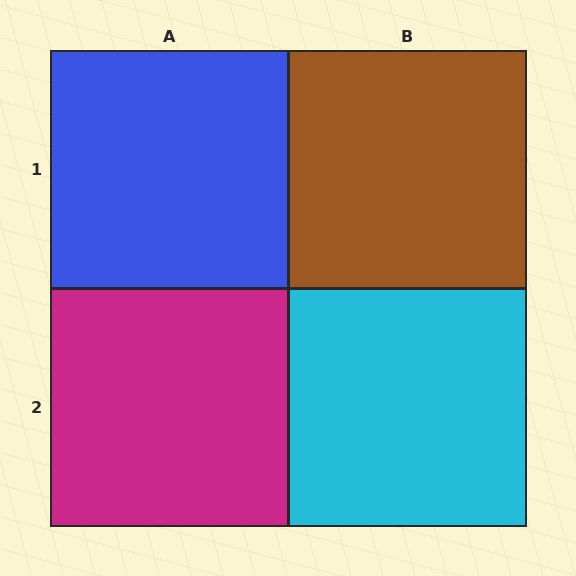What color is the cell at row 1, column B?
Brown.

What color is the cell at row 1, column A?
Blue.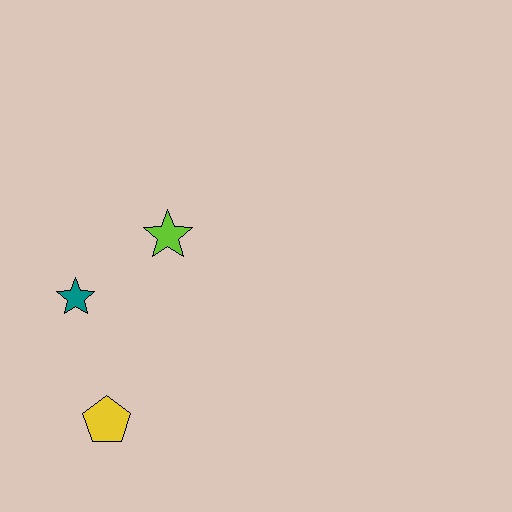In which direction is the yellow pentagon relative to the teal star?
The yellow pentagon is below the teal star.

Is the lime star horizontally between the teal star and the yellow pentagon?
No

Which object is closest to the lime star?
The teal star is closest to the lime star.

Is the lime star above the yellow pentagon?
Yes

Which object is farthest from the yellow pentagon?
The lime star is farthest from the yellow pentagon.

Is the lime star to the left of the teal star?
No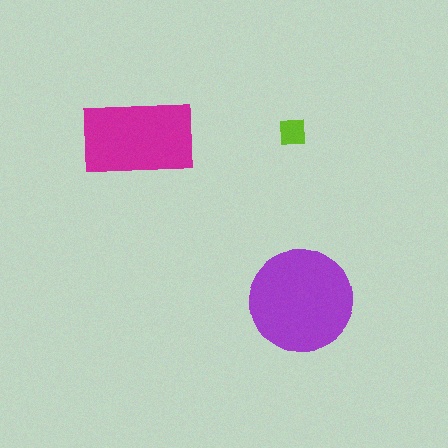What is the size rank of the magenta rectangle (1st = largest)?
2nd.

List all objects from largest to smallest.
The purple circle, the magenta rectangle, the lime square.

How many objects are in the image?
There are 3 objects in the image.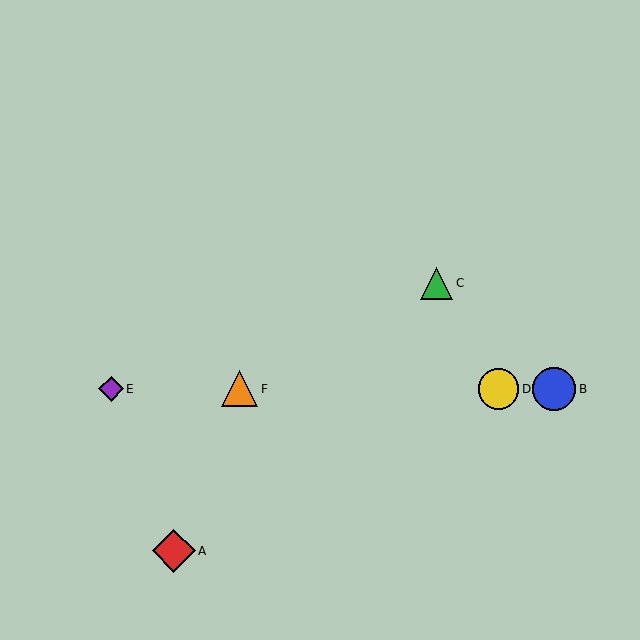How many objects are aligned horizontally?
4 objects (B, D, E, F) are aligned horizontally.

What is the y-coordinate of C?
Object C is at y≈283.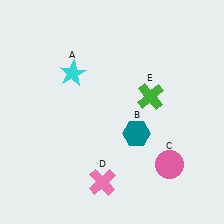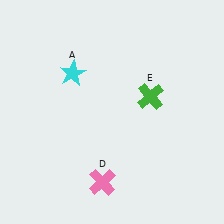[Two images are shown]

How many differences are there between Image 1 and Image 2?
There are 2 differences between the two images.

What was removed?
The teal hexagon (B), the pink circle (C) were removed in Image 2.